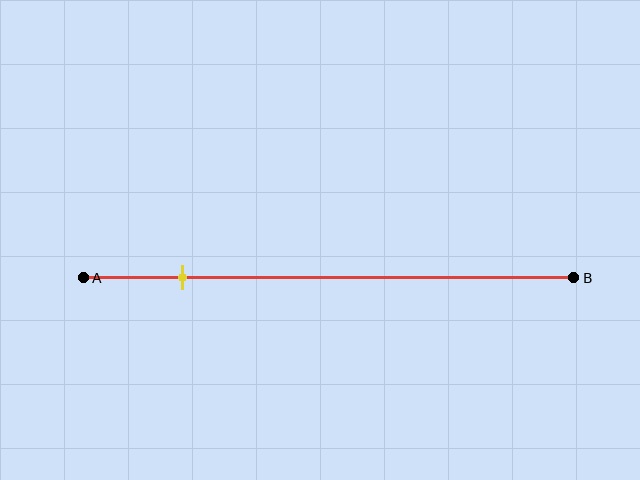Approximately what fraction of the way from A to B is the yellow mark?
The yellow mark is approximately 20% of the way from A to B.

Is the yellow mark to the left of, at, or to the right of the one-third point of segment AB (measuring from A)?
The yellow mark is to the left of the one-third point of segment AB.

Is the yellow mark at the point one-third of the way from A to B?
No, the mark is at about 20% from A, not at the 33% one-third point.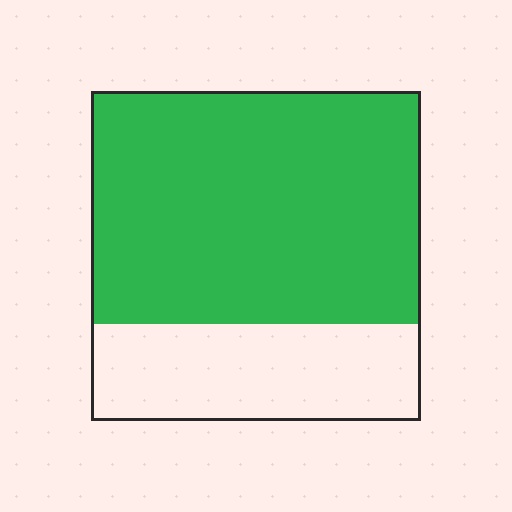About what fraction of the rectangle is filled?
About two thirds (2/3).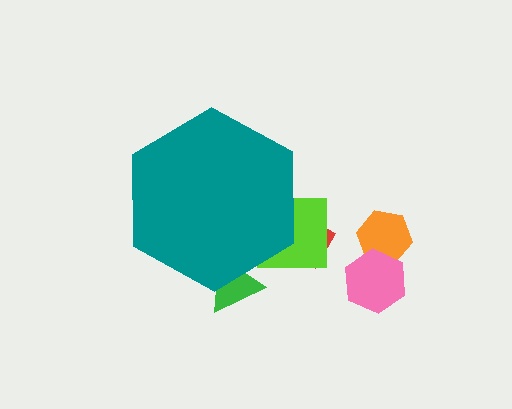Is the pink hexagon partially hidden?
No, the pink hexagon is fully visible.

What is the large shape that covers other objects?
A teal hexagon.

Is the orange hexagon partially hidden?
No, the orange hexagon is fully visible.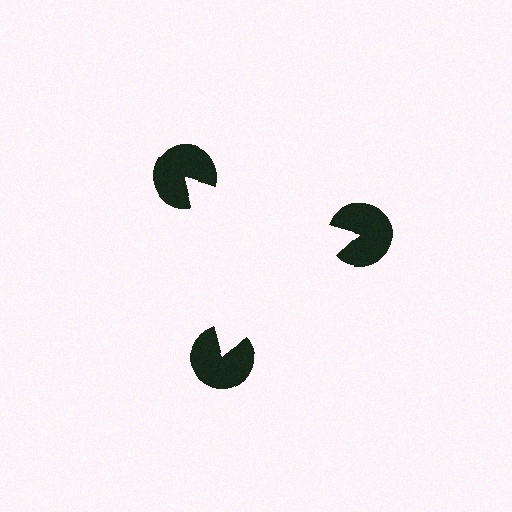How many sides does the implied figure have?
3 sides.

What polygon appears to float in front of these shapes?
An illusory triangle — its edges are inferred from the aligned wedge cuts in the pac-man discs, not physically drawn.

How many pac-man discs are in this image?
There are 3 — one at each vertex of the illusory triangle.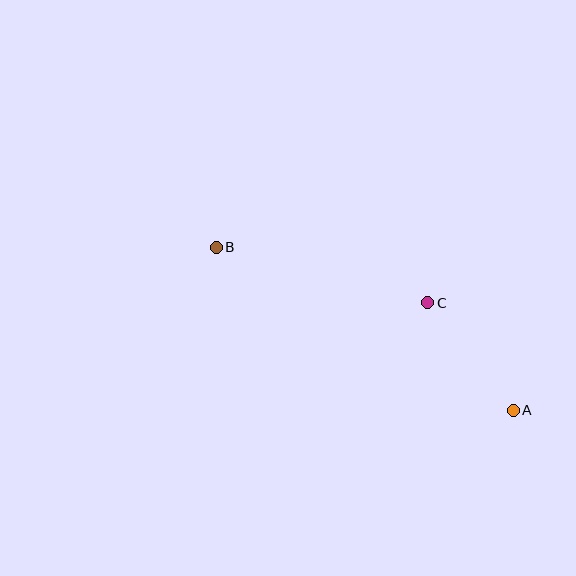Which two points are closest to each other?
Points A and C are closest to each other.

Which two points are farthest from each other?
Points A and B are farthest from each other.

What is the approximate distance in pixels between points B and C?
The distance between B and C is approximately 219 pixels.